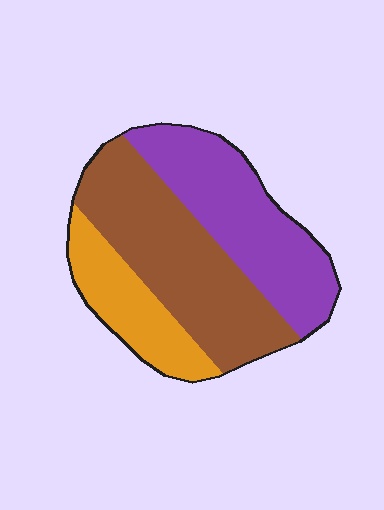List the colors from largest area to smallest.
From largest to smallest: brown, purple, orange.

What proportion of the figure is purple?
Purple covers around 35% of the figure.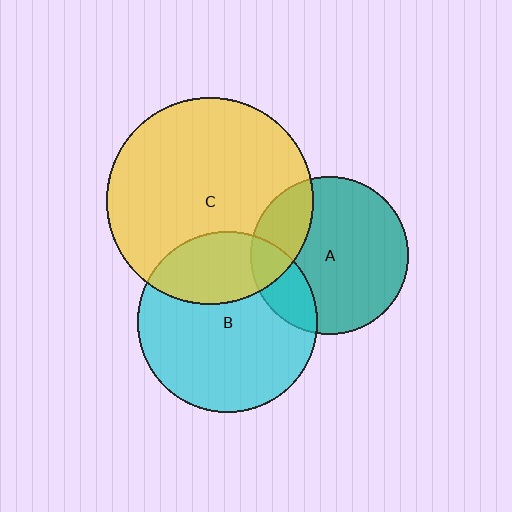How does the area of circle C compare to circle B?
Approximately 1.3 times.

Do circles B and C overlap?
Yes.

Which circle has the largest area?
Circle C (yellow).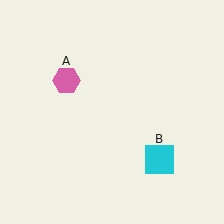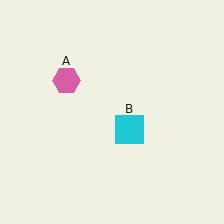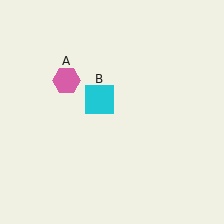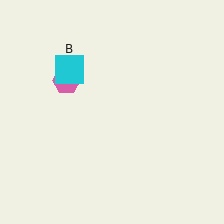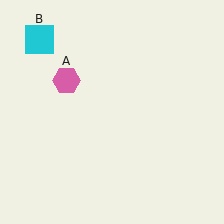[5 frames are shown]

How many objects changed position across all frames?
1 object changed position: cyan square (object B).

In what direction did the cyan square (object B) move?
The cyan square (object B) moved up and to the left.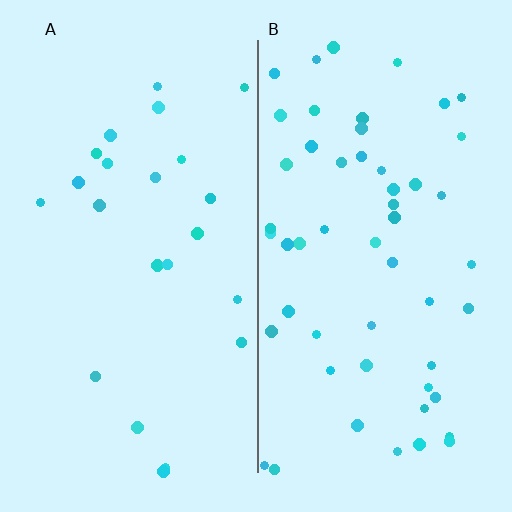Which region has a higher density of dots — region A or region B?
B (the right).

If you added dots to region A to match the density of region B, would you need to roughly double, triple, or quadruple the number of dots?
Approximately double.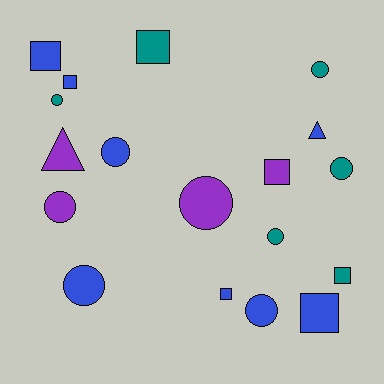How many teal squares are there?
There are 2 teal squares.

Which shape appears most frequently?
Circle, with 9 objects.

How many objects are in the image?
There are 18 objects.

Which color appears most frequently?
Blue, with 8 objects.